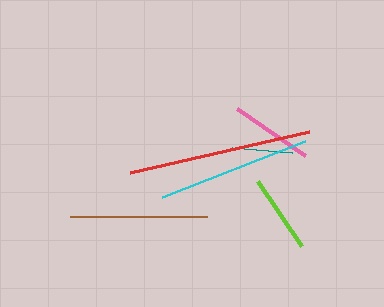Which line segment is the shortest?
The teal line is the shortest at approximately 60 pixels.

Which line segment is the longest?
The red line is the longest at approximately 184 pixels.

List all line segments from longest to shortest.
From longest to shortest: red, cyan, brown, pink, lime, teal.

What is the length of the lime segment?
The lime segment is approximately 78 pixels long.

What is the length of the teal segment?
The teal segment is approximately 60 pixels long.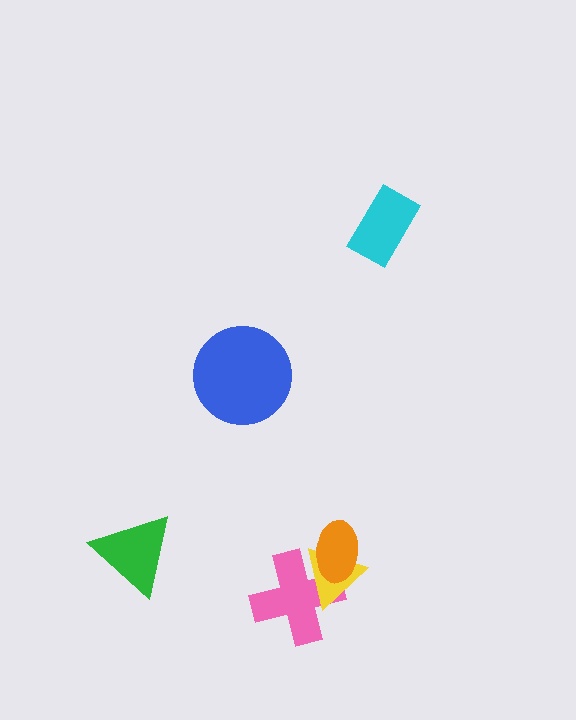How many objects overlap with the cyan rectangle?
0 objects overlap with the cyan rectangle.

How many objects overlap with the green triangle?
0 objects overlap with the green triangle.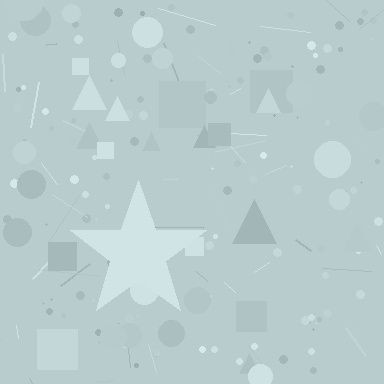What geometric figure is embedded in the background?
A star is embedded in the background.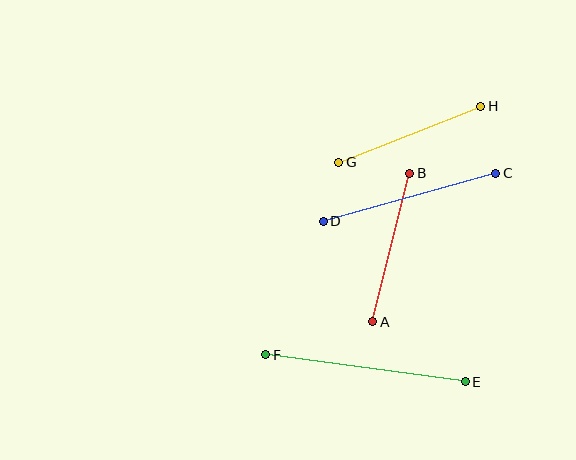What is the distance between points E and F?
The distance is approximately 201 pixels.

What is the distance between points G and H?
The distance is approximately 153 pixels.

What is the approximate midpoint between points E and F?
The midpoint is at approximately (366, 368) pixels.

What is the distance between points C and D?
The distance is approximately 179 pixels.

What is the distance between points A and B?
The distance is approximately 153 pixels.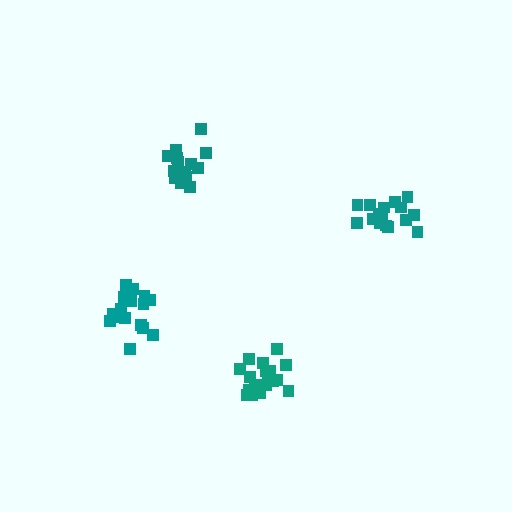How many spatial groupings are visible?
There are 4 spatial groupings.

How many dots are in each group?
Group 1: 18 dots, Group 2: 17 dots, Group 3: 17 dots, Group 4: 21 dots (73 total).